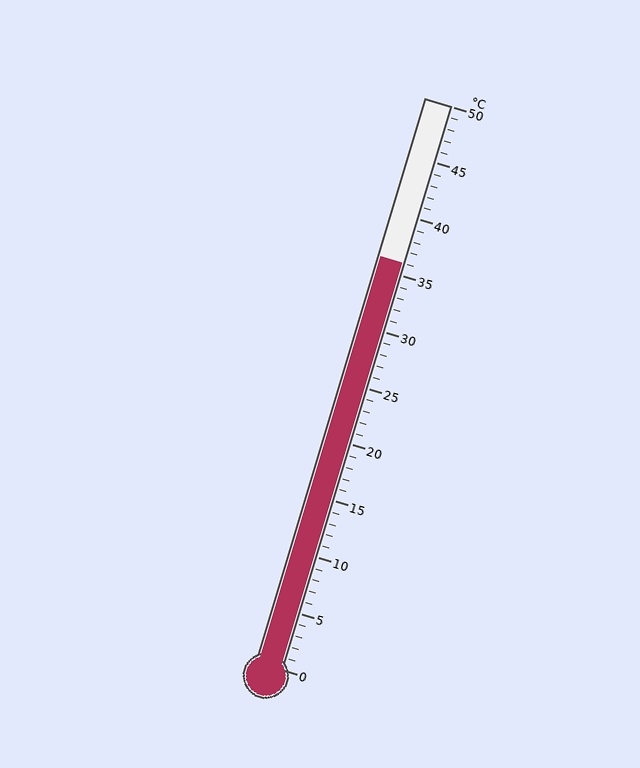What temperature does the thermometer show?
The thermometer shows approximately 36°C.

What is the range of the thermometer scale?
The thermometer scale ranges from 0°C to 50°C.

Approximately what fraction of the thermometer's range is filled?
The thermometer is filled to approximately 70% of its range.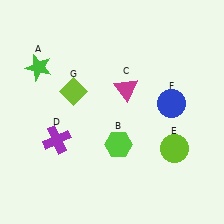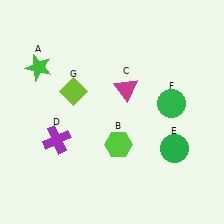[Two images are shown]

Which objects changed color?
E changed from lime to green. F changed from blue to green.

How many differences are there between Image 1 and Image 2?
There are 2 differences between the two images.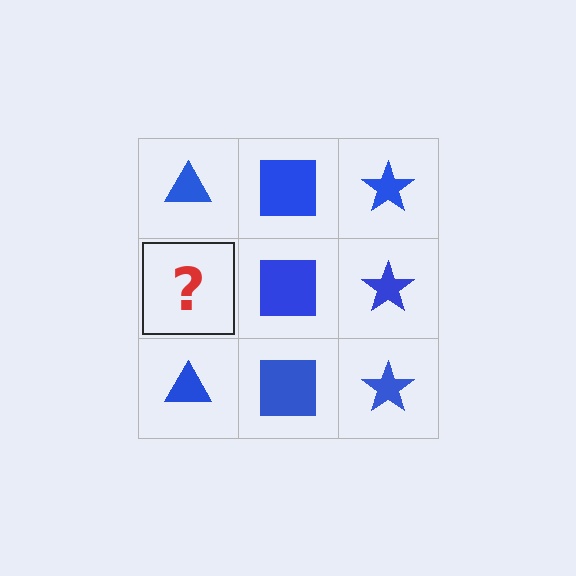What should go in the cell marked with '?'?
The missing cell should contain a blue triangle.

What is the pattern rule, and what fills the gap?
The rule is that each column has a consistent shape. The gap should be filled with a blue triangle.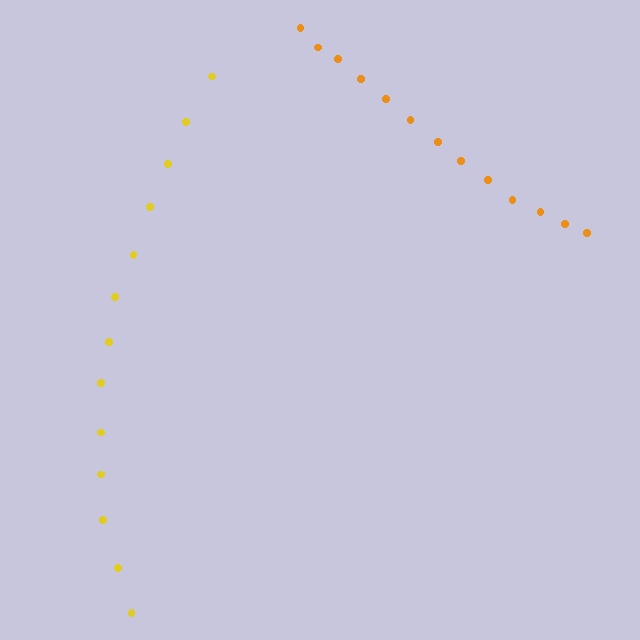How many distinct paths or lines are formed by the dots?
There are 2 distinct paths.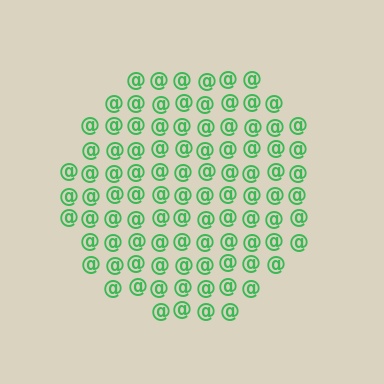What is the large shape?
The large shape is a circle.